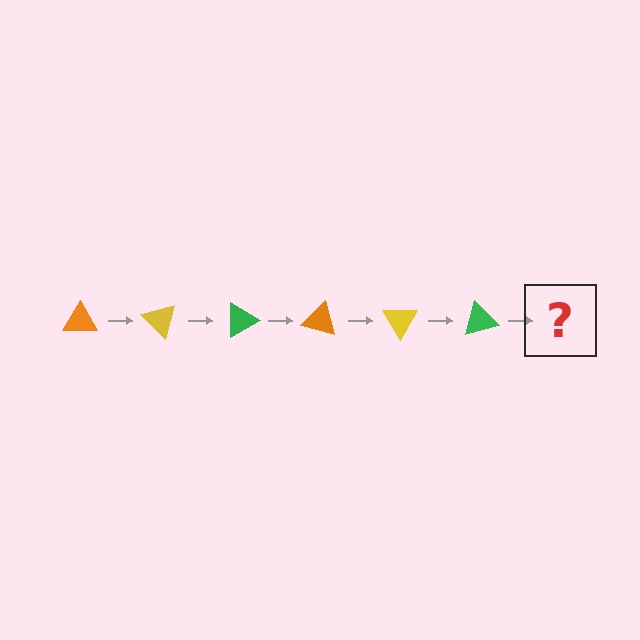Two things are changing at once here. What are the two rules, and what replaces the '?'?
The two rules are that it rotates 45 degrees each step and the color cycles through orange, yellow, and green. The '?' should be an orange triangle, rotated 270 degrees from the start.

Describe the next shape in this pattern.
It should be an orange triangle, rotated 270 degrees from the start.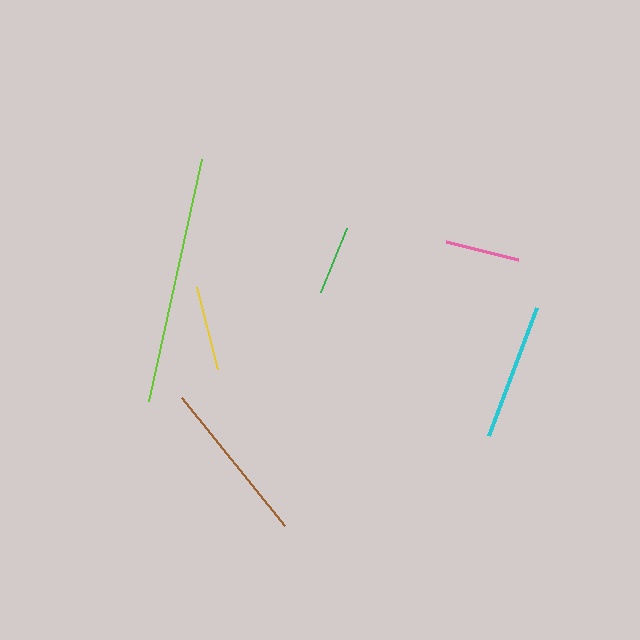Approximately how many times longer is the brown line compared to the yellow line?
The brown line is approximately 2.0 times the length of the yellow line.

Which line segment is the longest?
The lime line is the longest at approximately 247 pixels.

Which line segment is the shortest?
The green line is the shortest at approximately 69 pixels.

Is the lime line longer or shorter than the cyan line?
The lime line is longer than the cyan line.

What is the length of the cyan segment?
The cyan segment is approximately 137 pixels long.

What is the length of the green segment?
The green segment is approximately 69 pixels long.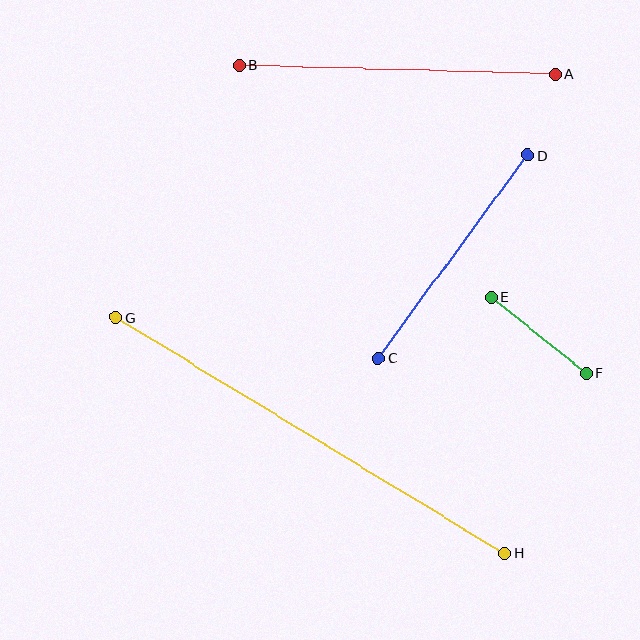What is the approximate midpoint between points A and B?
The midpoint is at approximately (397, 70) pixels.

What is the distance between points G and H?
The distance is approximately 455 pixels.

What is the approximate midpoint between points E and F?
The midpoint is at approximately (539, 335) pixels.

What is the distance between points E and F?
The distance is approximately 122 pixels.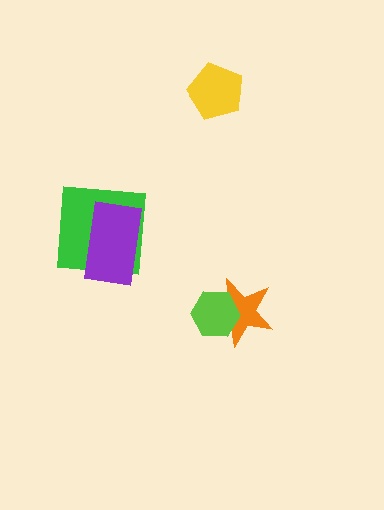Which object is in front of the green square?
The purple rectangle is in front of the green square.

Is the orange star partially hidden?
Yes, it is partially covered by another shape.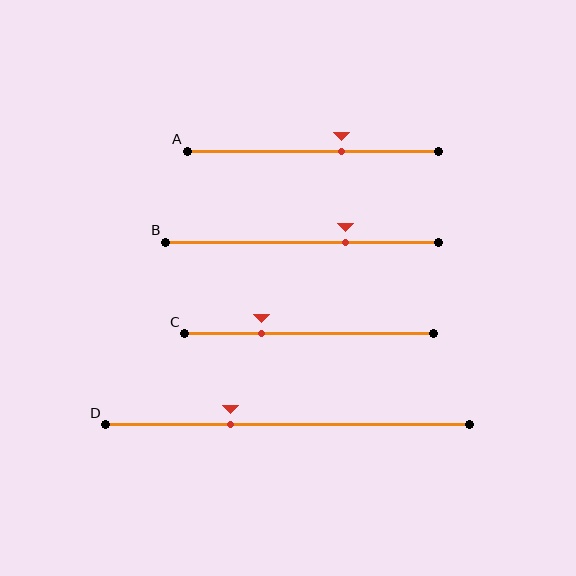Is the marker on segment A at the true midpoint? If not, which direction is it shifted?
No, the marker on segment A is shifted to the right by about 11% of the segment length.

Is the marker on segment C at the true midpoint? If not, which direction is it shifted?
No, the marker on segment C is shifted to the left by about 19% of the segment length.